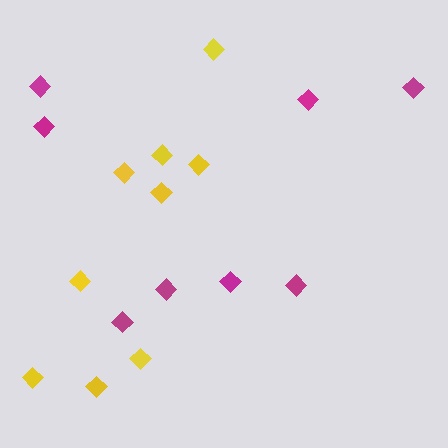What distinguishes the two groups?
There are 2 groups: one group of magenta diamonds (8) and one group of yellow diamonds (9).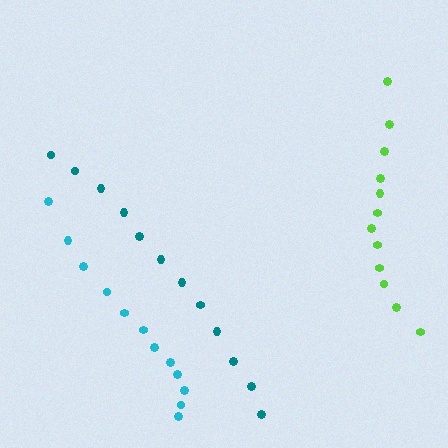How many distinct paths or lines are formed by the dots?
There are 3 distinct paths.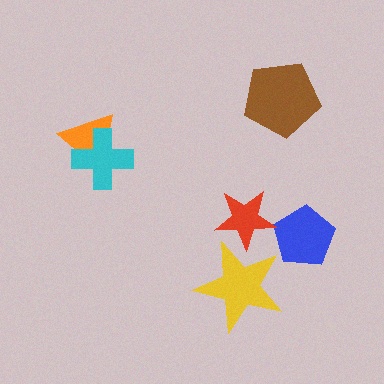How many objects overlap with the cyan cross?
1 object overlaps with the cyan cross.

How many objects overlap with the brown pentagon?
0 objects overlap with the brown pentagon.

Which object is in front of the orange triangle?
The cyan cross is in front of the orange triangle.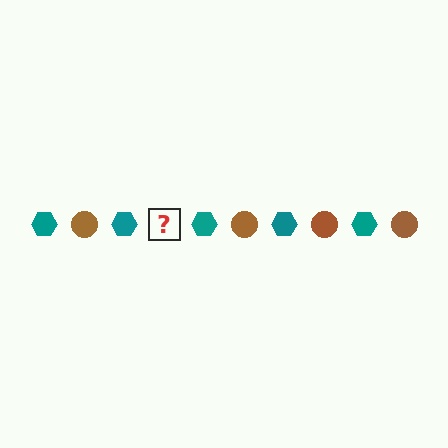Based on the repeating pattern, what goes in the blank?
The blank should be a brown circle.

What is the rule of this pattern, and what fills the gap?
The rule is that the pattern alternates between teal hexagon and brown circle. The gap should be filled with a brown circle.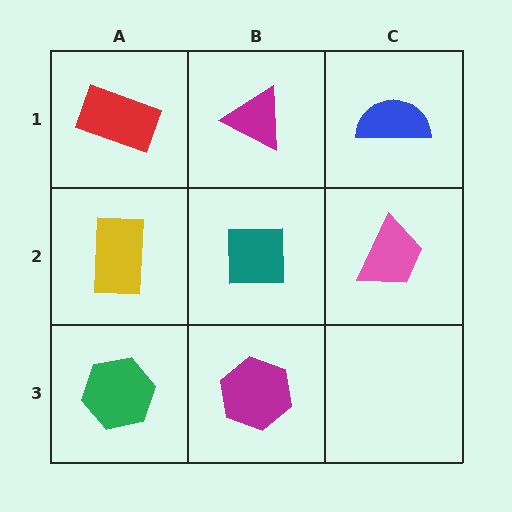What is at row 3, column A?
A green hexagon.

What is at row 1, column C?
A blue semicircle.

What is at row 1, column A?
A red rectangle.